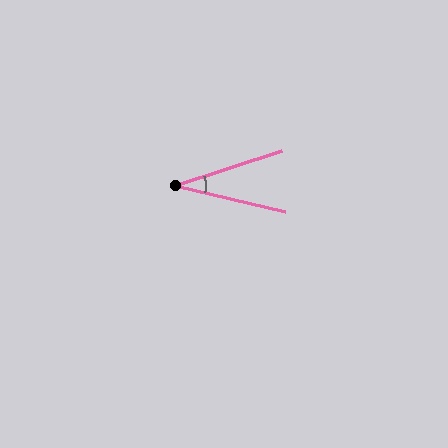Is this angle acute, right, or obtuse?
It is acute.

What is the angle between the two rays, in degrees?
Approximately 32 degrees.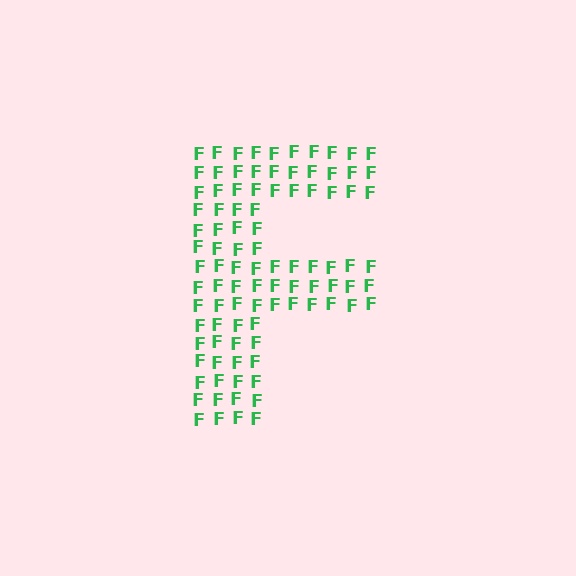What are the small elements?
The small elements are letter F's.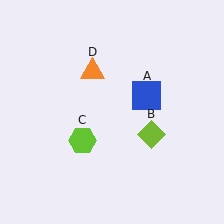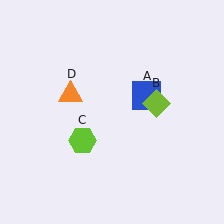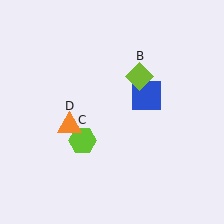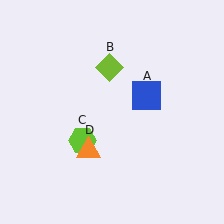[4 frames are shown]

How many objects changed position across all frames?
2 objects changed position: lime diamond (object B), orange triangle (object D).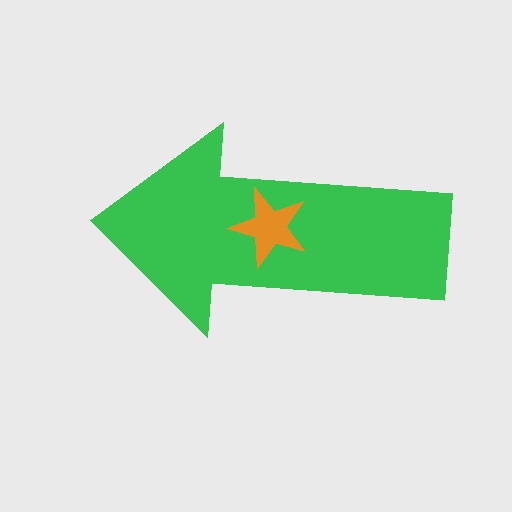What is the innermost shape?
The orange star.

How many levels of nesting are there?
2.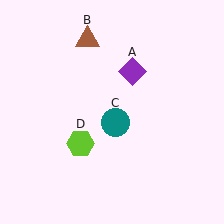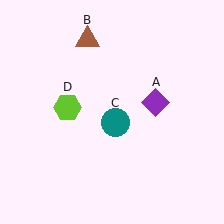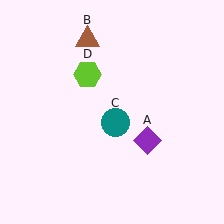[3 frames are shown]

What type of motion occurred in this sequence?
The purple diamond (object A), lime hexagon (object D) rotated clockwise around the center of the scene.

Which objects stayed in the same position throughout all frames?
Brown triangle (object B) and teal circle (object C) remained stationary.